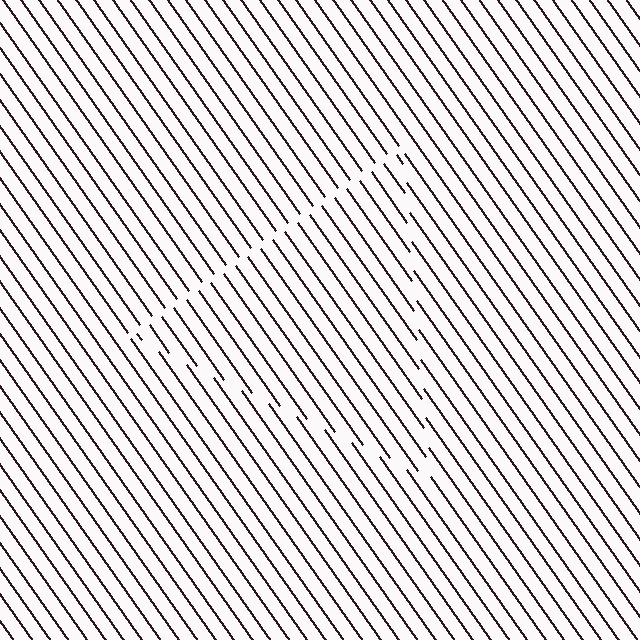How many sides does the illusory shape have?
3 sides — the line-ends trace a triangle.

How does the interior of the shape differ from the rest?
The interior of the shape contains the same grating, shifted by half a period — the contour is defined by the phase discontinuity where line-ends from the inner and outer gratings abut.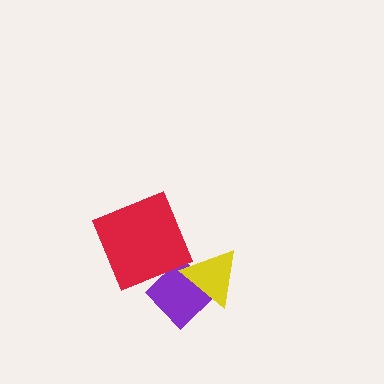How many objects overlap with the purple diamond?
2 objects overlap with the purple diamond.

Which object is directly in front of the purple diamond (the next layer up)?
The red square is directly in front of the purple diamond.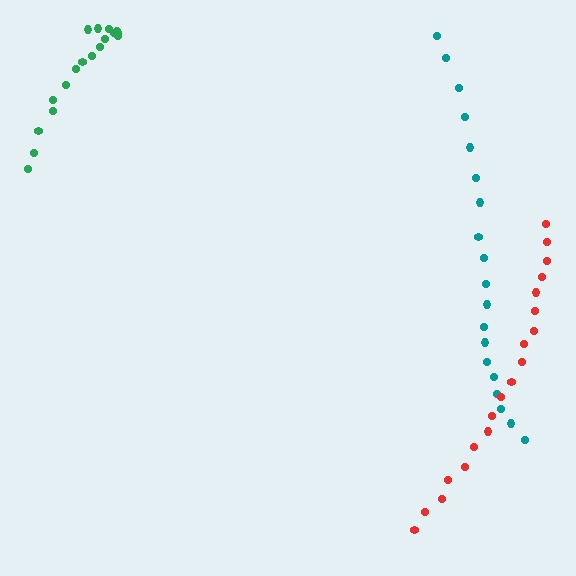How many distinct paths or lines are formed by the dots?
There are 3 distinct paths.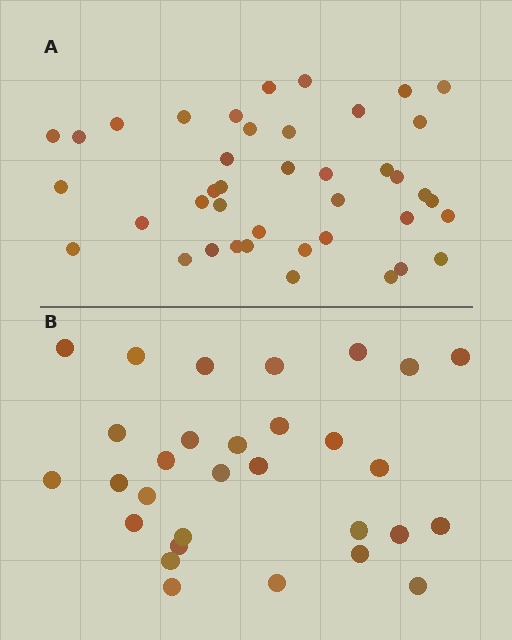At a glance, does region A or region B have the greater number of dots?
Region A (the top region) has more dots.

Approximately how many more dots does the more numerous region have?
Region A has roughly 12 or so more dots than region B.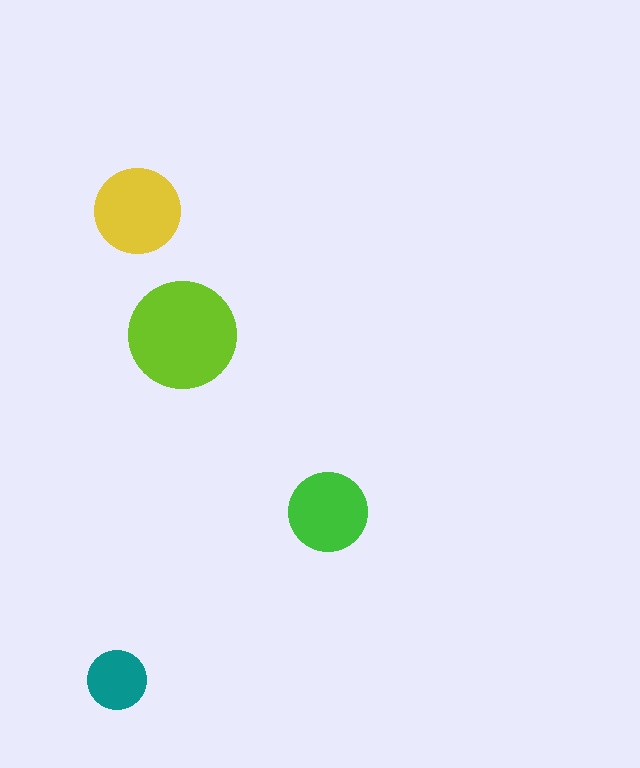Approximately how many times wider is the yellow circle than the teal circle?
About 1.5 times wider.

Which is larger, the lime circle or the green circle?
The lime one.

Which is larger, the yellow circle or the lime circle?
The lime one.